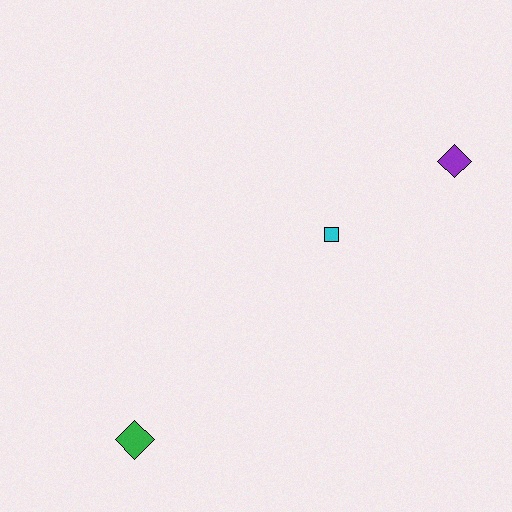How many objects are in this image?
There are 3 objects.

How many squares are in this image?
There is 1 square.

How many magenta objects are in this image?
There are no magenta objects.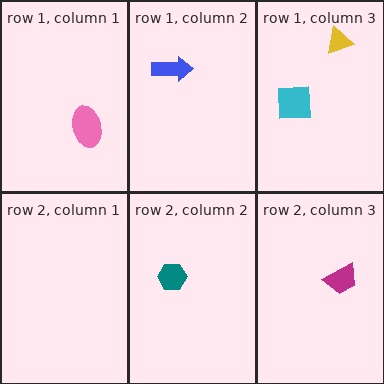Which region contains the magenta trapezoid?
The row 2, column 3 region.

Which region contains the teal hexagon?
The row 2, column 2 region.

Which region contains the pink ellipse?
The row 1, column 1 region.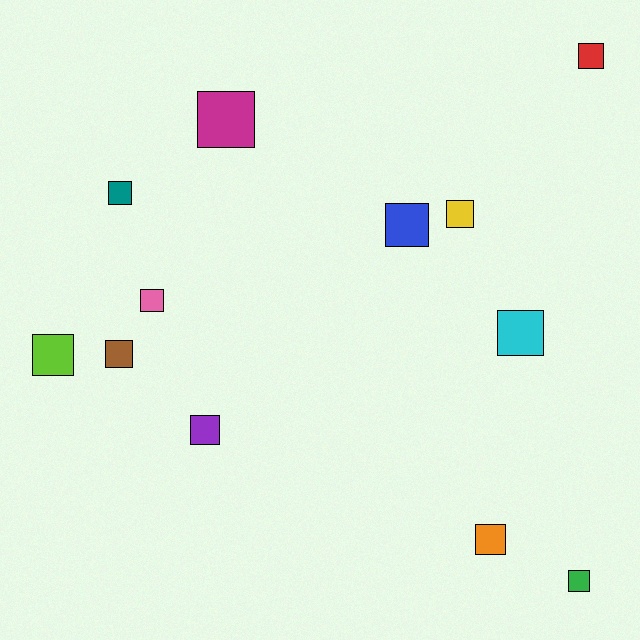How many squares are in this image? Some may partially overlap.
There are 12 squares.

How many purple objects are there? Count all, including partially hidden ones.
There is 1 purple object.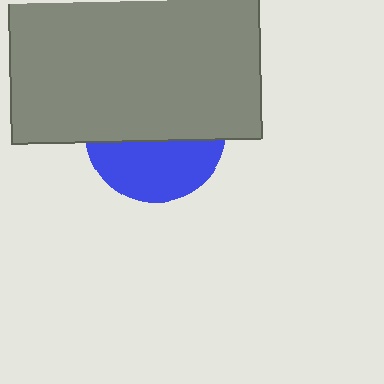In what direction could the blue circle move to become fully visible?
The blue circle could move down. That would shift it out from behind the gray rectangle entirely.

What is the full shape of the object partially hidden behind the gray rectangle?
The partially hidden object is a blue circle.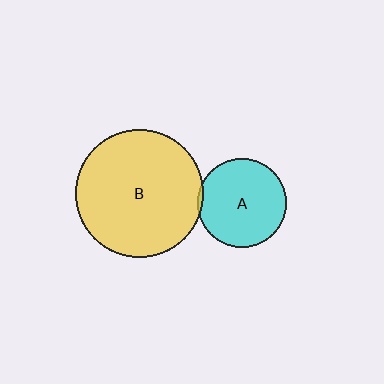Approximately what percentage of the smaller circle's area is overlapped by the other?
Approximately 5%.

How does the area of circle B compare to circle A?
Approximately 2.0 times.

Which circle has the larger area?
Circle B (yellow).